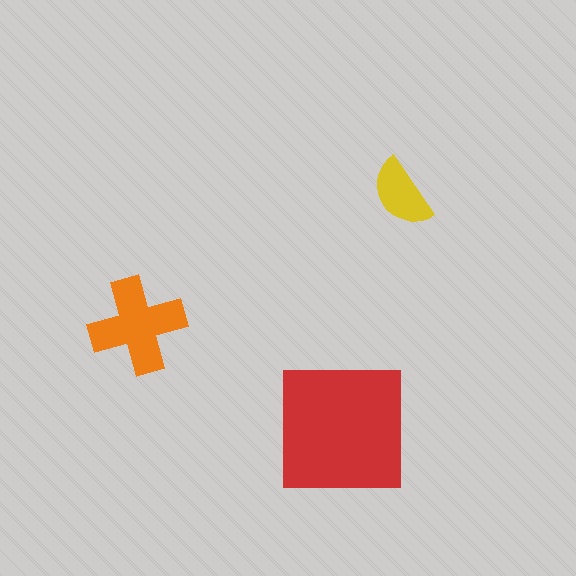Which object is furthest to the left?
The orange cross is leftmost.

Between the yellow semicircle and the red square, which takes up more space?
The red square.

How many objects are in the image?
There are 3 objects in the image.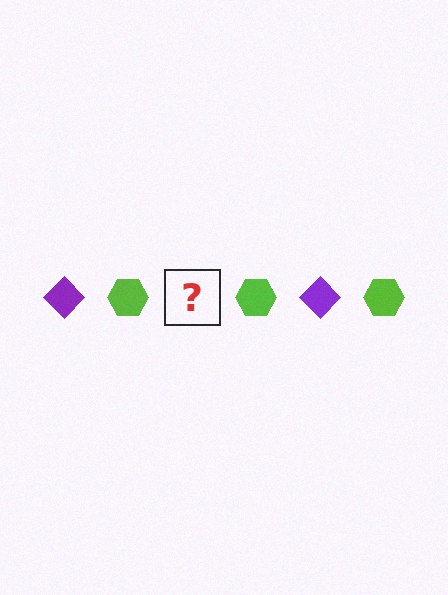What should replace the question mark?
The question mark should be replaced with a purple diamond.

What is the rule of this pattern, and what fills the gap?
The rule is that the pattern alternates between purple diamond and lime hexagon. The gap should be filled with a purple diamond.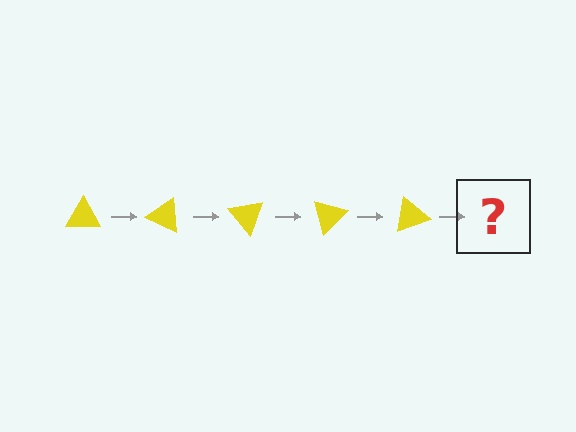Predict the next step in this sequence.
The next step is a yellow triangle rotated 125 degrees.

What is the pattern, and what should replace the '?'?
The pattern is that the triangle rotates 25 degrees each step. The '?' should be a yellow triangle rotated 125 degrees.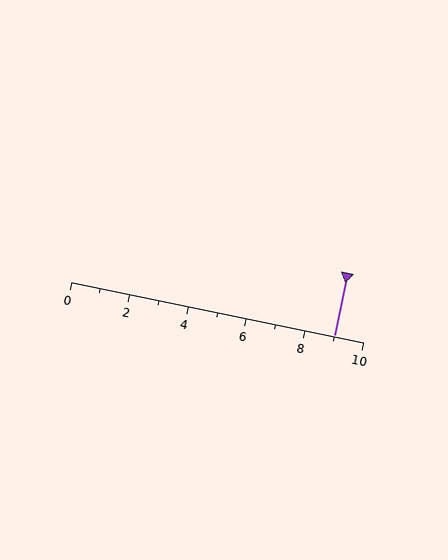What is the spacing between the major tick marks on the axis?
The major ticks are spaced 2 apart.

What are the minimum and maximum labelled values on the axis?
The axis runs from 0 to 10.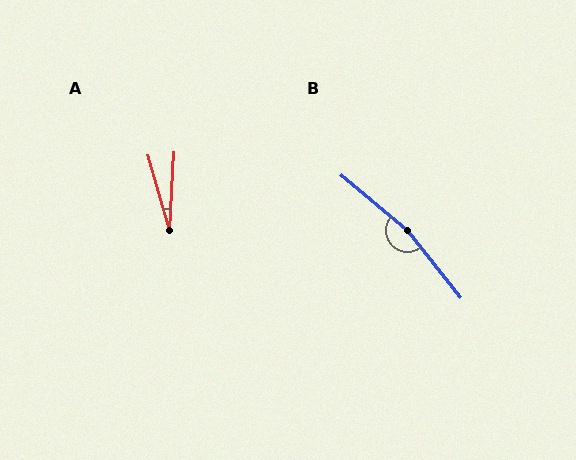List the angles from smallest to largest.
A (19°), B (168°).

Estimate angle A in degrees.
Approximately 19 degrees.